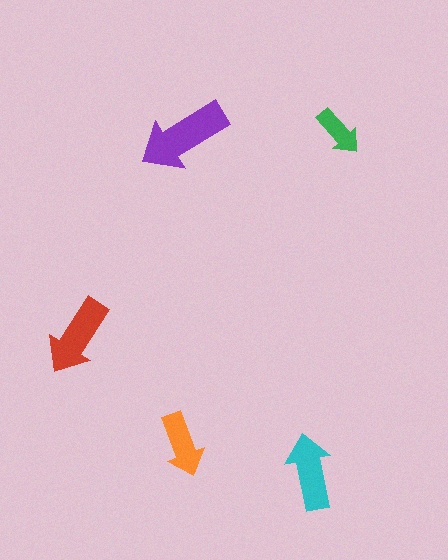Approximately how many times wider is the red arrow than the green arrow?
About 1.5 times wider.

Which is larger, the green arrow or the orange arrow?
The orange one.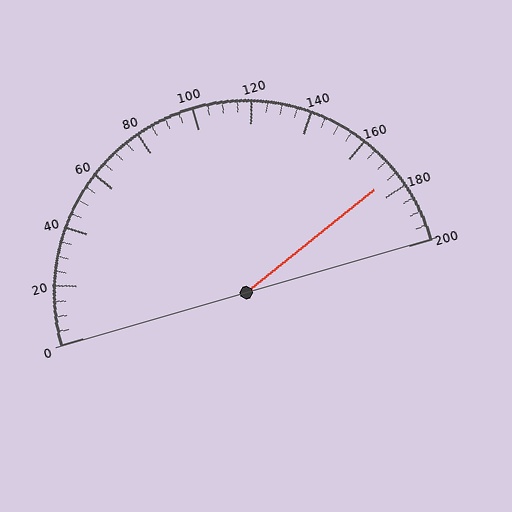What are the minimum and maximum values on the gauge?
The gauge ranges from 0 to 200.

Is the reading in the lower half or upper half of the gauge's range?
The reading is in the upper half of the range (0 to 200).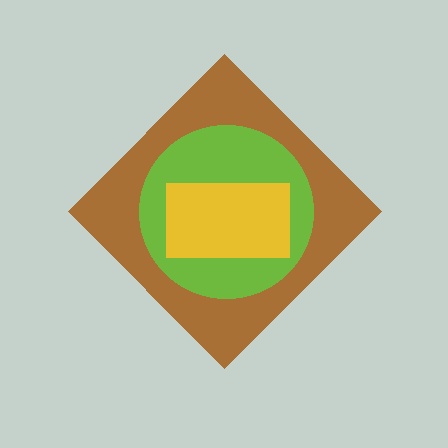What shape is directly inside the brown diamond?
The lime circle.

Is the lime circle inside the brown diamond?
Yes.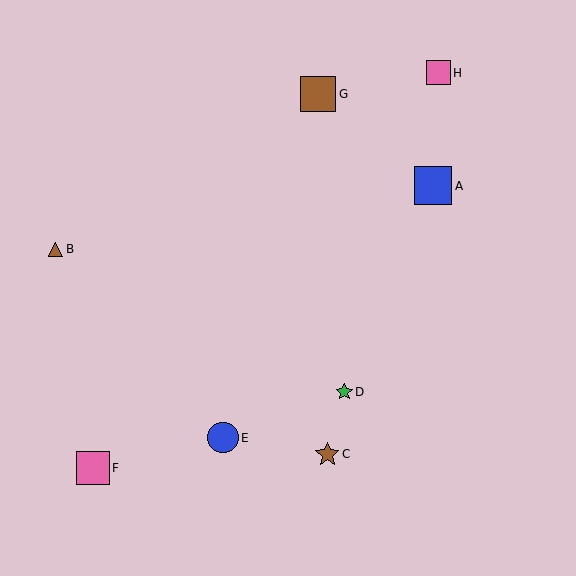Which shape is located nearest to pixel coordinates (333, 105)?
The brown square (labeled G) at (318, 94) is nearest to that location.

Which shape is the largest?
The blue square (labeled A) is the largest.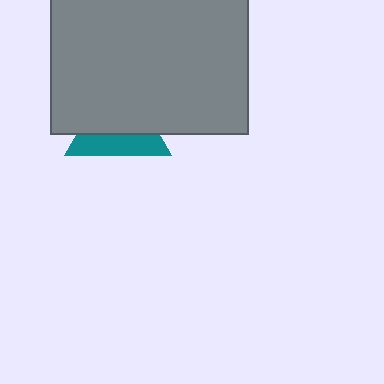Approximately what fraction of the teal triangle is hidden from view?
Roughly 62% of the teal triangle is hidden behind the gray rectangle.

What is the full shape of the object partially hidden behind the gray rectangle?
The partially hidden object is a teal triangle.